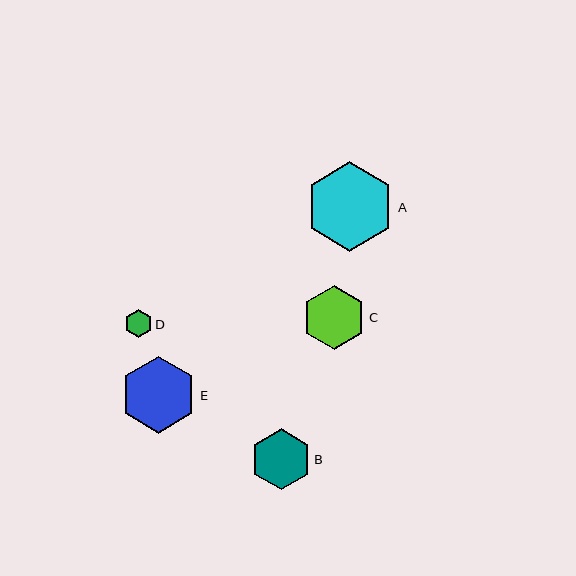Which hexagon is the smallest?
Hexagon D is the smallest with a size of approximately 28 pixels.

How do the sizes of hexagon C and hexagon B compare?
Hexagon C and hexagon B are approximately the same size.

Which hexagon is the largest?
Hexagon A is the largest with a size of approximately 89 pixels.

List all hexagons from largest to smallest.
From largest to smallest: A, E, C, B, D.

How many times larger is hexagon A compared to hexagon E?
Hexagon A is approximately 1.2 times the size of hexagon E.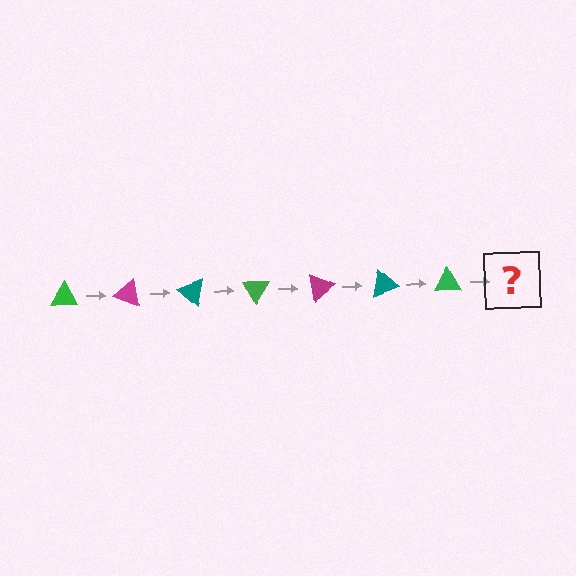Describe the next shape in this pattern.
It should be a magenta triangle, rotated 140 degrees from the start.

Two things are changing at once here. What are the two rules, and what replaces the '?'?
The two rules are that it rotates 20 degrees each step and the color cycles through green, magenta, and teal. The '?' should be a magenta triangle, rotated 140 degrees from the start.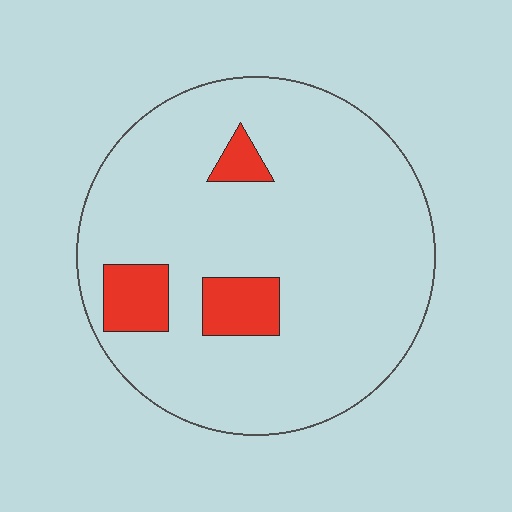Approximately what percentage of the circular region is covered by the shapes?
Approximately 10%.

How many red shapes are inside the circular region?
3.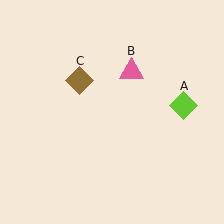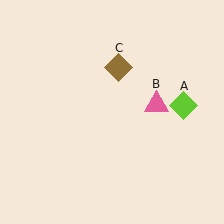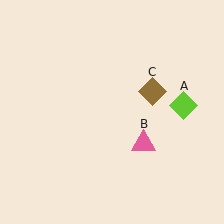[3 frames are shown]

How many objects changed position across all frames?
2 objects changed position: pink triangle (object B), brown diamond (object C).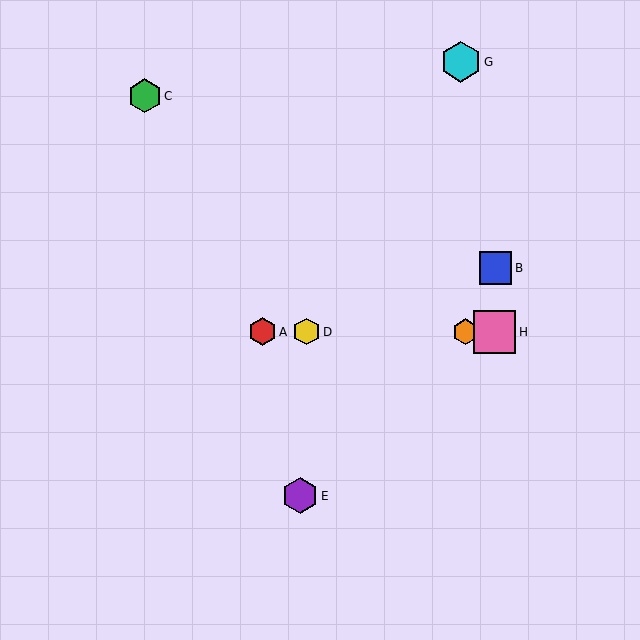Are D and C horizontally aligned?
No, D is at y≈332 and C is at y≈96.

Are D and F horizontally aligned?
Yes, both are at y≈332.